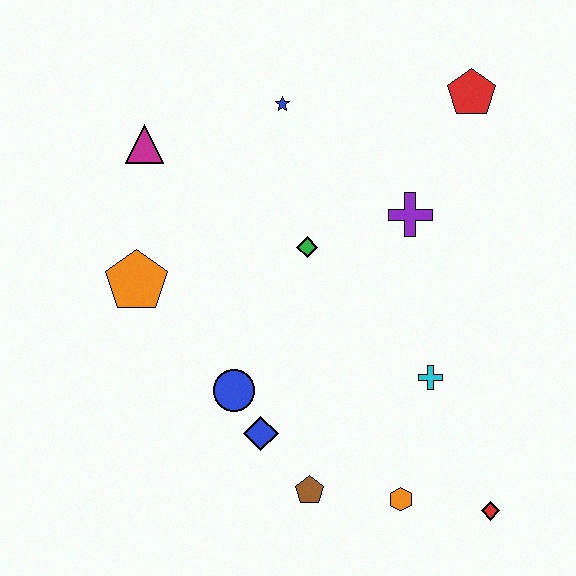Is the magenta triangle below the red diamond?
No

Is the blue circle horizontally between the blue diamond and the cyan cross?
No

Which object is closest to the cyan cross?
The orange hexagon is closest to the cyan cross.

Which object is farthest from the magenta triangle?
The red diamond is farthest from the magenta triangle.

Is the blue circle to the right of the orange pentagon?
Yes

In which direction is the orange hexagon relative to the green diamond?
The orange hexagon is below the green diamond.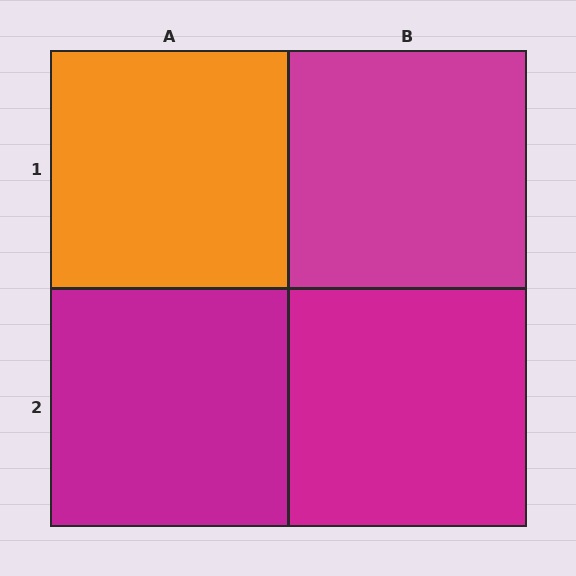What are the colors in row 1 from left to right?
Orange, magenta.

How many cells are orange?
1 cell is orange.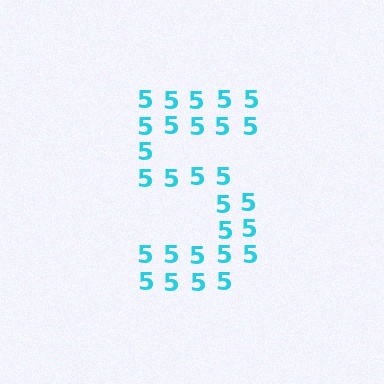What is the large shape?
The large shape is the digit 5.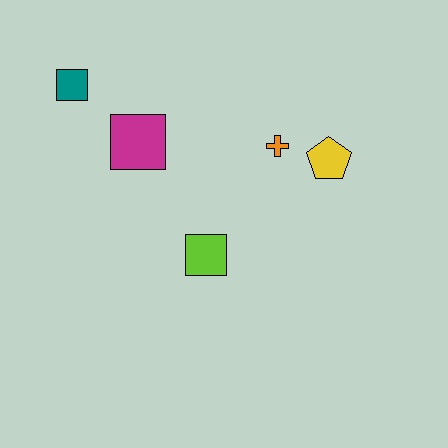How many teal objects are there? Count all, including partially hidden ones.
There is 1 teal object.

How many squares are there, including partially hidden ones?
There are 3 squares.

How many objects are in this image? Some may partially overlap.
There are 5 objects.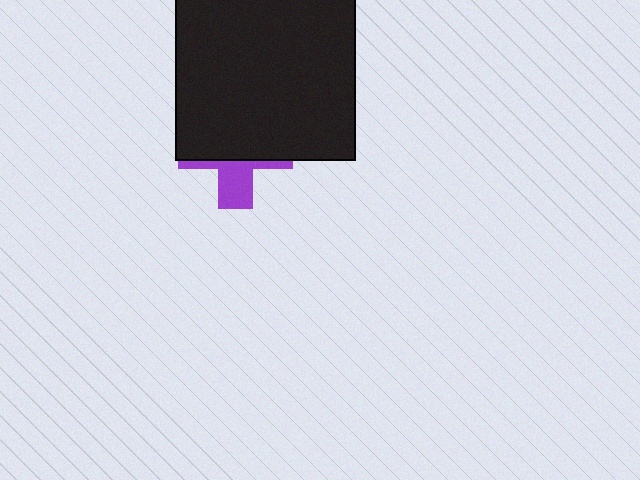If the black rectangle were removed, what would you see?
You would see the complete purple cross.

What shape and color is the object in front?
The object in front is a black rectangle.